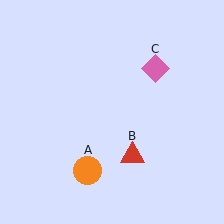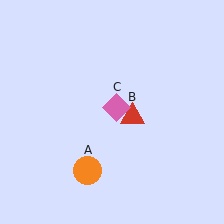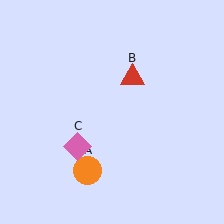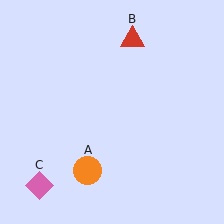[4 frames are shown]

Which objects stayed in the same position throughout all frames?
Orange circle (object A) remained stationary.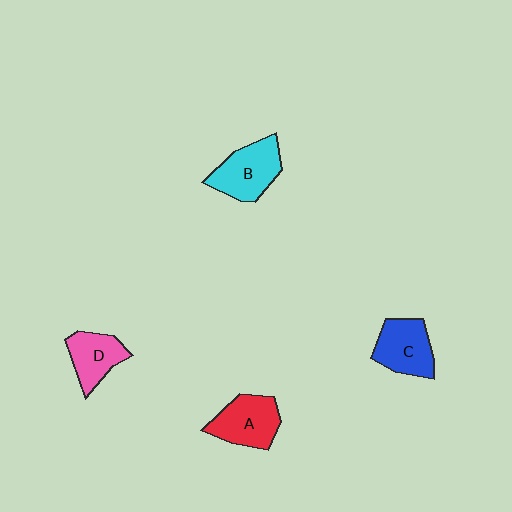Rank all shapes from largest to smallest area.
From largest to smallest: B (cyan), A (red), C (blue), D (pink).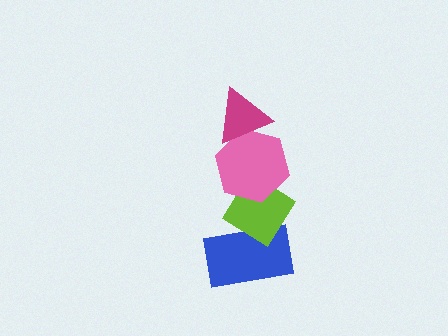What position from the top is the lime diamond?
The lime diamond is 3rd from the top.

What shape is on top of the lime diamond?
The pink hexagon is on top of the lime diamond.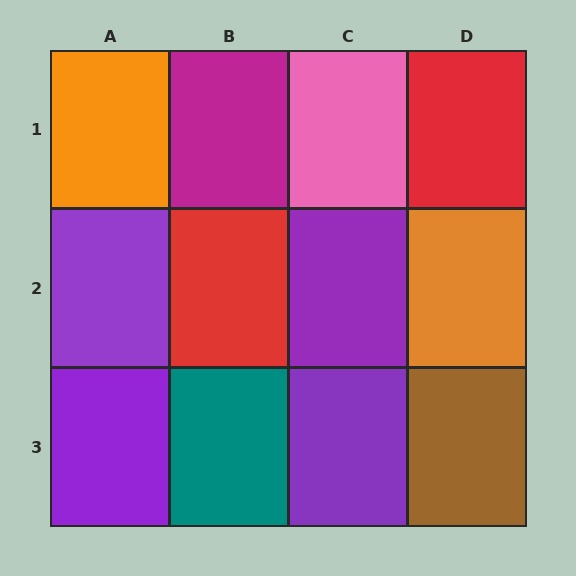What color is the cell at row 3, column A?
Purple.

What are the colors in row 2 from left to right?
Purple, red, purple, orange.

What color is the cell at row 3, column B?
Teal.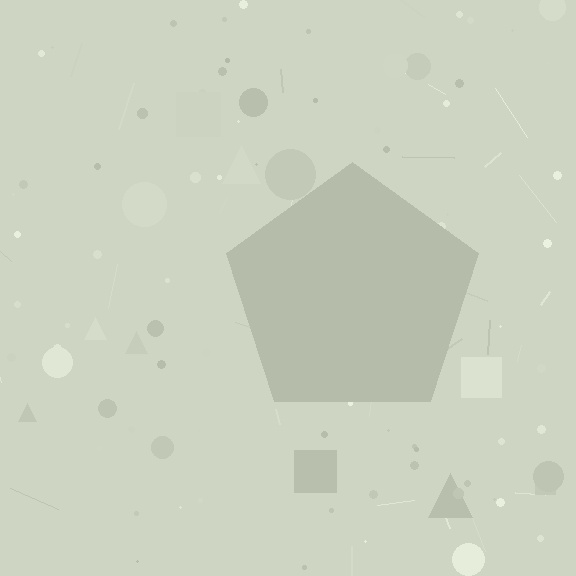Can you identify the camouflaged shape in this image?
The camouflaged shape is a pentagon.